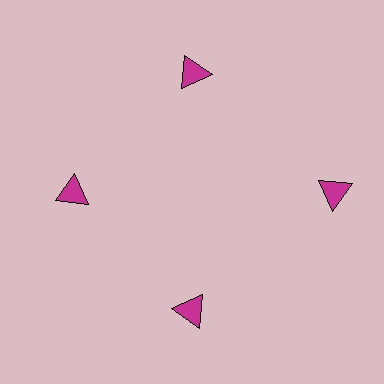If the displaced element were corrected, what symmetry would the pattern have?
It would have 4-fold rotational symmetry — the pattern would map onto itself every 90 degrees.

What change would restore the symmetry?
The symmetry would be restored by moving it inward, back onto the ring so that all 4 triangles sit at equal angles and equal distance from the center.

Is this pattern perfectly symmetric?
No. The 4 magenta triangles are arranged in a ring, but one element near the 3 o'clock position is pushed outward from the center, breaking the 4-fold rotational symmetry.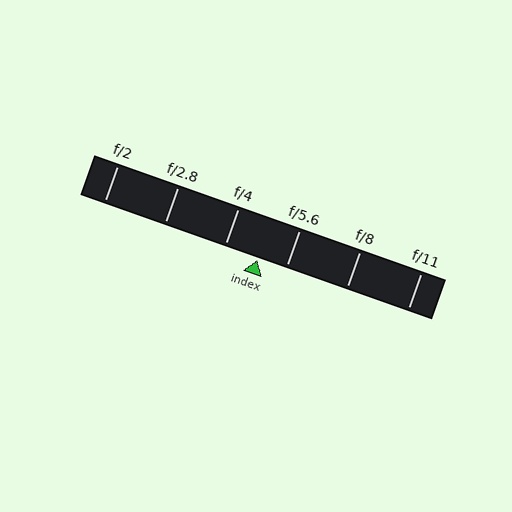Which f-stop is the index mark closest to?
The index mark is closest to f/5.6.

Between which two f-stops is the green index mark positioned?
The index mark is between f/4 and f/5.6.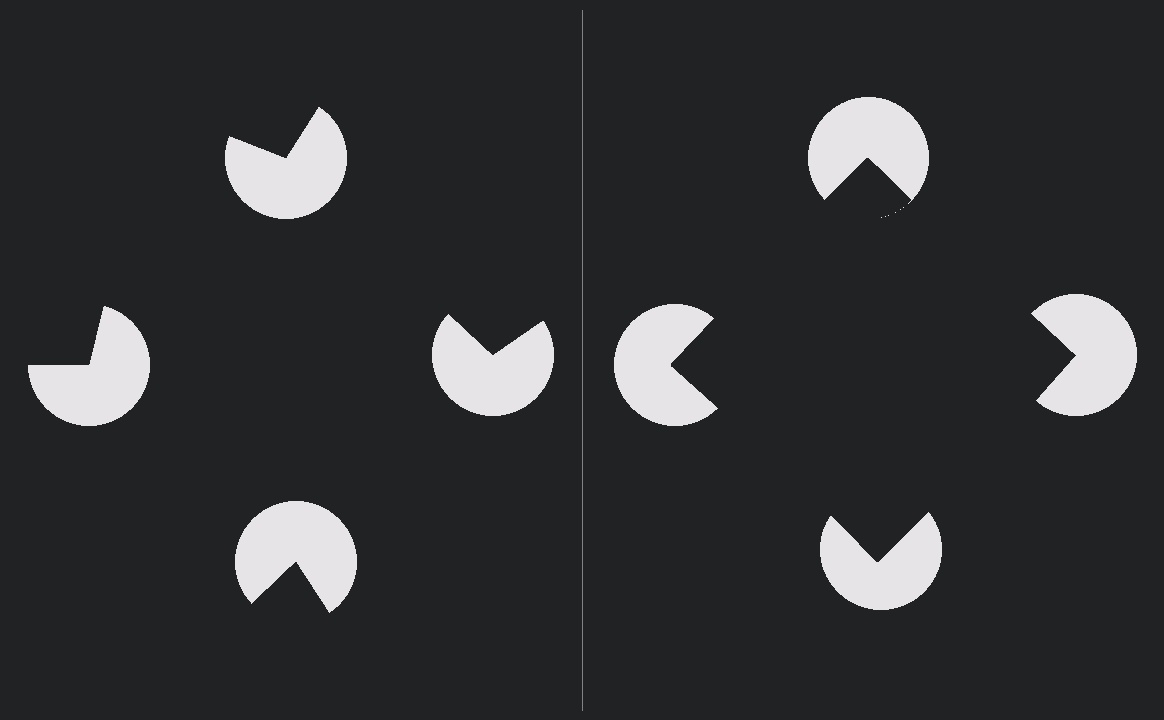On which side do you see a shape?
An illusory square appears on the right side. On the left side the wedge cuts are rotated, so no coherent shape forms.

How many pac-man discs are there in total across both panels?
8 — 4 on each side.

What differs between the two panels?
The pac-man discs are positioned identically on both sides; only the wedge orientations differ. On the right they align to a square; on the left they are misaligned.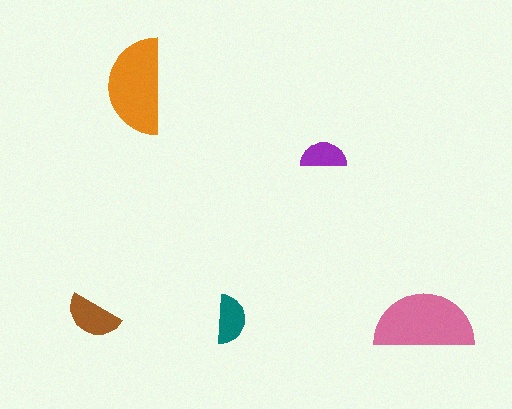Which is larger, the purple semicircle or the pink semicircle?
The pink one.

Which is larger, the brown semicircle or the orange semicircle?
The orange one.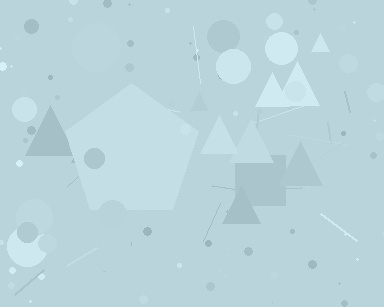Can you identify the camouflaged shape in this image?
The camouflaged shape is a pentagon.